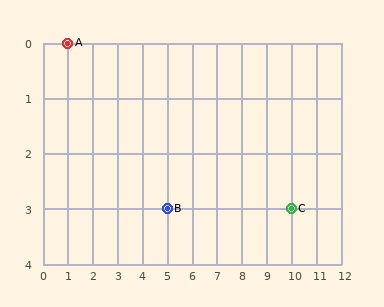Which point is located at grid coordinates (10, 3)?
Point C is at (10, 3).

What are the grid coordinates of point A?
Point A is at grid coordinates (1, 0).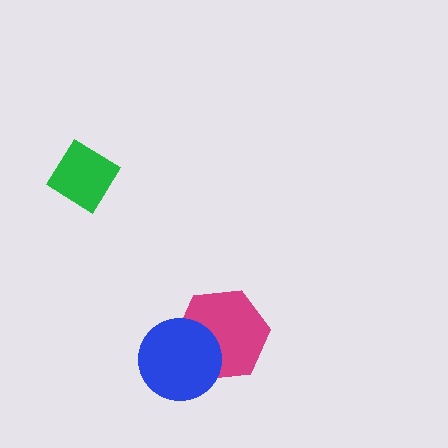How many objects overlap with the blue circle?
1 object overlaps with the blue circle.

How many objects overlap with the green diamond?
0 objects overlap with the green diamond.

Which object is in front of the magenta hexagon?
The blue circle is in front of the magenta hexagon.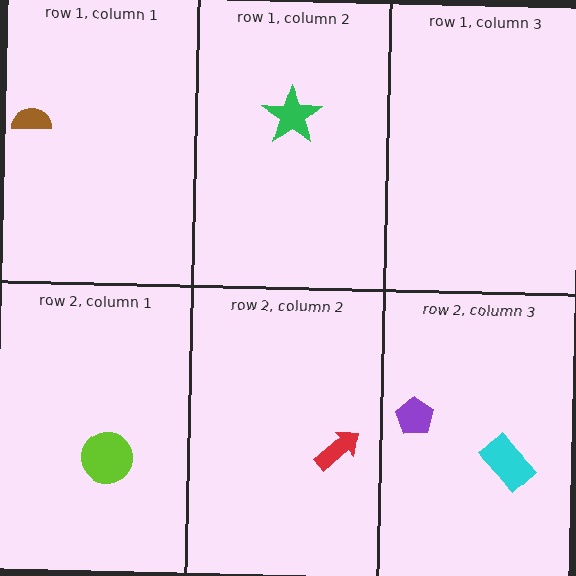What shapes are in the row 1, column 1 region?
The brown semicircle.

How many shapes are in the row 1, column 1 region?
1.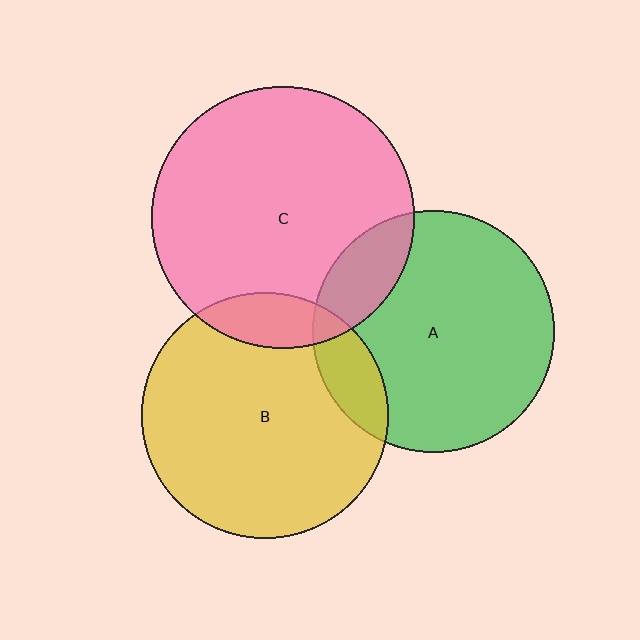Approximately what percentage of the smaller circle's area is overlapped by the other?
Approximately 15%.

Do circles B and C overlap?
Yes.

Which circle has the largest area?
Circle C (pink).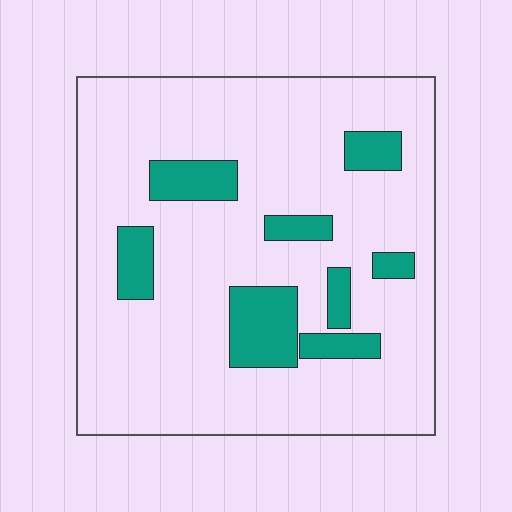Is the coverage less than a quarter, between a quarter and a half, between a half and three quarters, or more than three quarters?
Less than a quarter.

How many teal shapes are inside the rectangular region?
8.